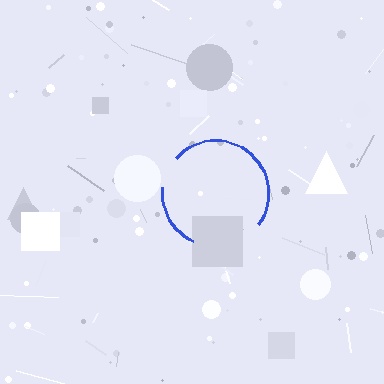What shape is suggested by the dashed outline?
The dashed outline suggests a circle.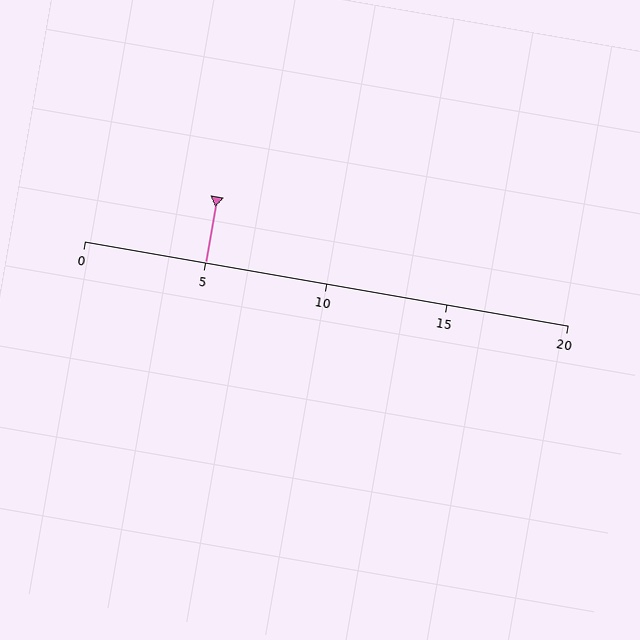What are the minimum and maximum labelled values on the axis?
The axis runs from 0 to 20.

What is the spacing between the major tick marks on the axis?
The major ticks are spaced 5 apart.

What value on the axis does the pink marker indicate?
The marker indicates approximately 5.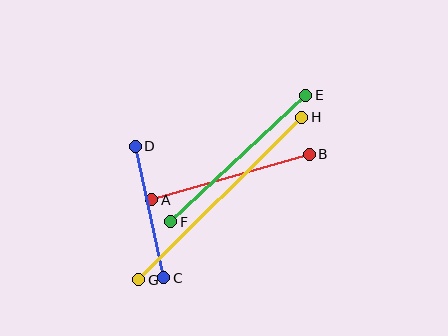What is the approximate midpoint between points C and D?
The midpoint is at approximately (150, 212) pixels.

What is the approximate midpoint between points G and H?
The midpoint is at approximately (220, 199) pixels.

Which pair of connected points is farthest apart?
Points G and H are farthest apart.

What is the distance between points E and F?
The distance is approximately 185 pixels.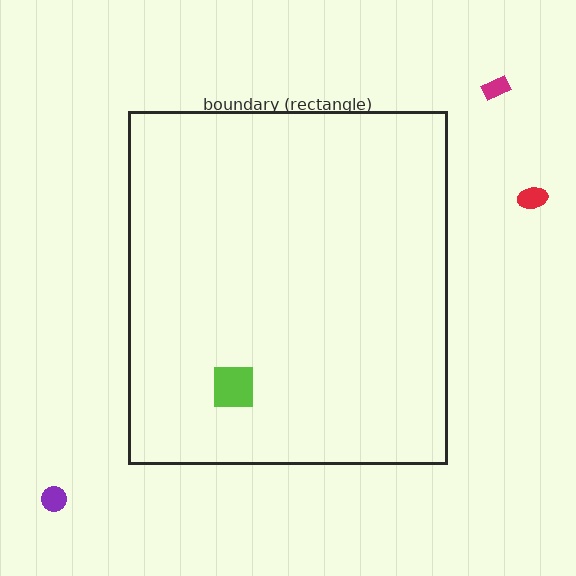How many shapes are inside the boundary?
1 inside, 3 outside.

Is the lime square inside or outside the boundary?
Inside.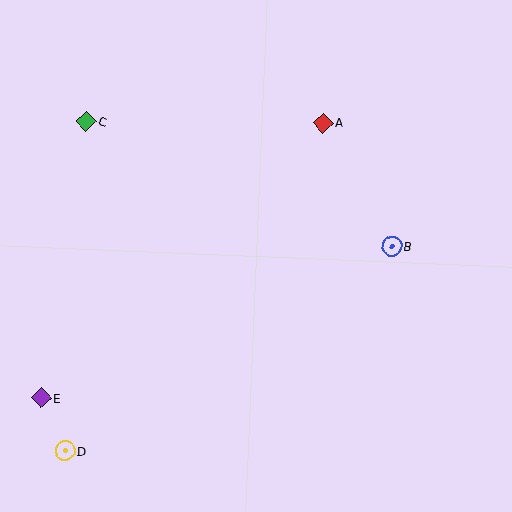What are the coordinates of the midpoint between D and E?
The midpoint between D and E is at (53, 424).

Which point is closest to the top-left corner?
Point C is closest to the top-left corner.